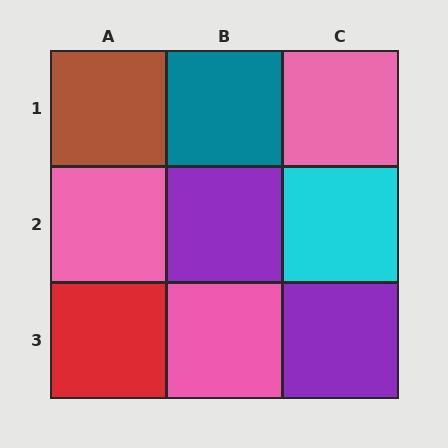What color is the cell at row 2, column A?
Pink.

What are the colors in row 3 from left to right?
Red, pink, purple.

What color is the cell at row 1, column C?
Pink.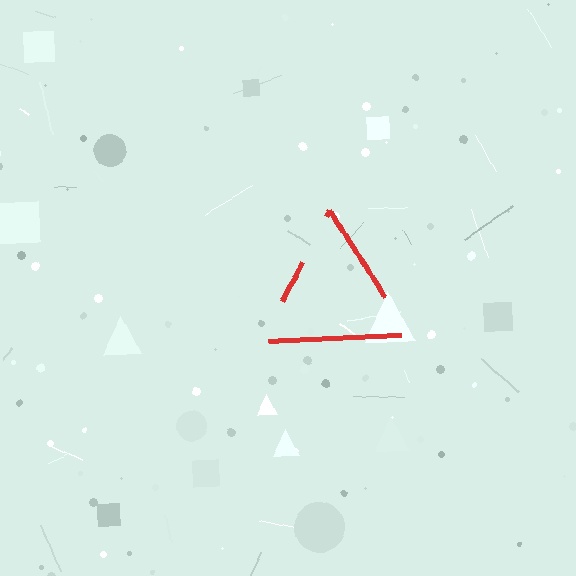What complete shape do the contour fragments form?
The contour fragments form a triangle.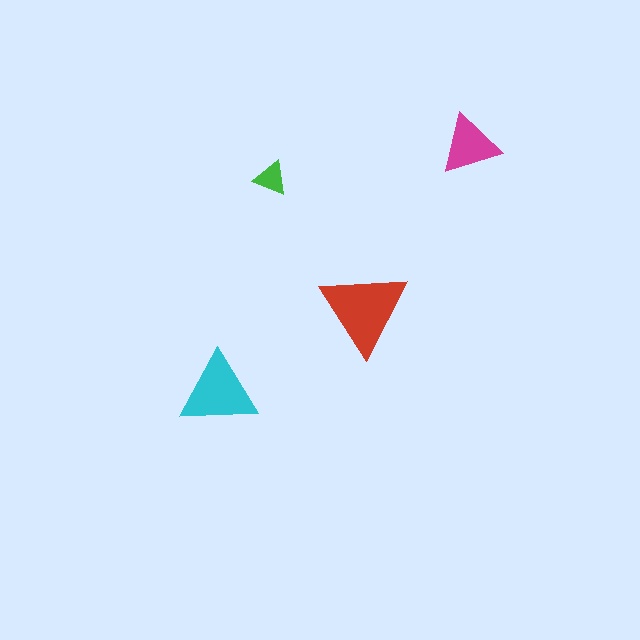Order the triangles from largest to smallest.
the red one, the cyan one, the magenta one, the green one.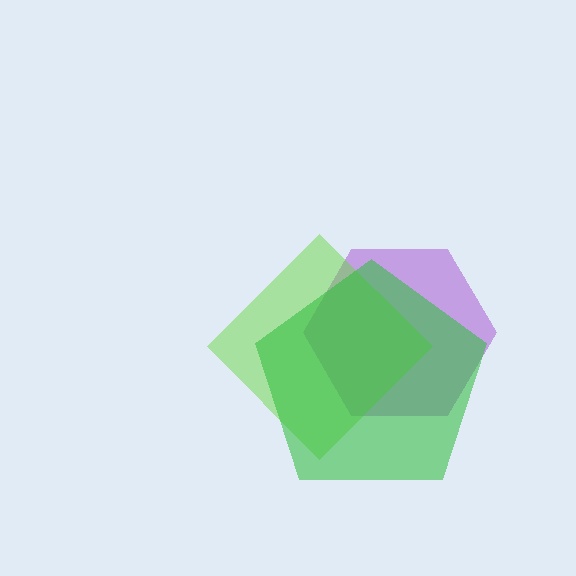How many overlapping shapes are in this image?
There are 3 overlapping shapes in the image.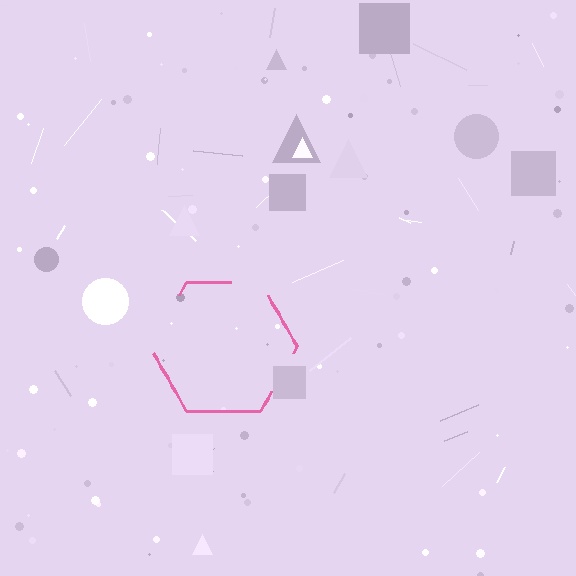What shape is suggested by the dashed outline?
The dashed outline suggests a hexagon.